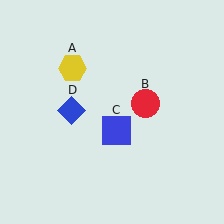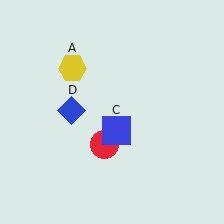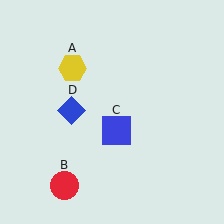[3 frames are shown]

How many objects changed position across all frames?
1 object changed position: red circle (object B).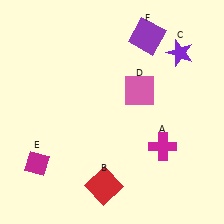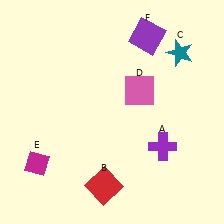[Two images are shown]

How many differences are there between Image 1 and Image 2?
There are 2 differences between the two images.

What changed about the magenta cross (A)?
In Image 1, A is magenta. In Image 2, it changed to purple.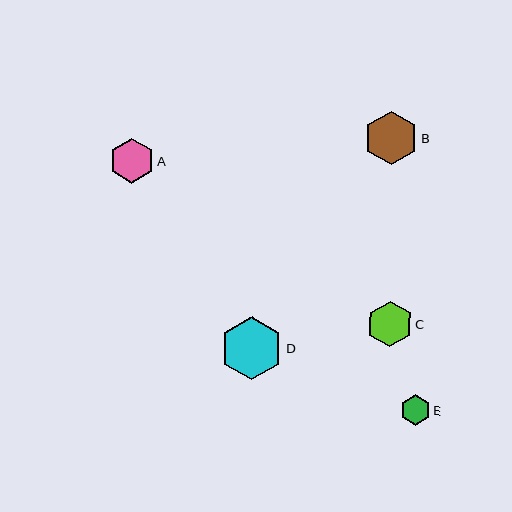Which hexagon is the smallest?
Hexagon E is the smallest with a size of approximately 30 pixels.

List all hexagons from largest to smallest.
From largest to smallest: D, B, C, A, E.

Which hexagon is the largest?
Hexagon D is the largest with a size of approximately 63 pixels.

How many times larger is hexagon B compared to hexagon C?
Hexagon B is approximately 1.2 times the size of hexagon C.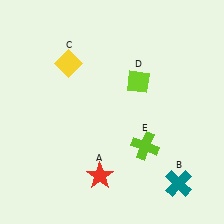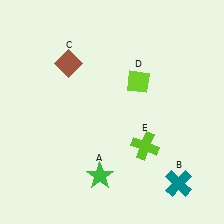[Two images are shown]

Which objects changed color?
A changed from red to green. C changed from yellow to brown.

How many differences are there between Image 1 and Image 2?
There are 2 differences between the two images.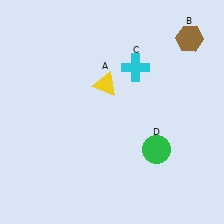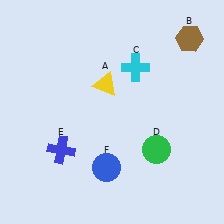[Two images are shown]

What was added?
A blue cross (E), a blue circle (F) were added in Image 2.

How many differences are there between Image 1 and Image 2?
There are 2 differences between the two images.